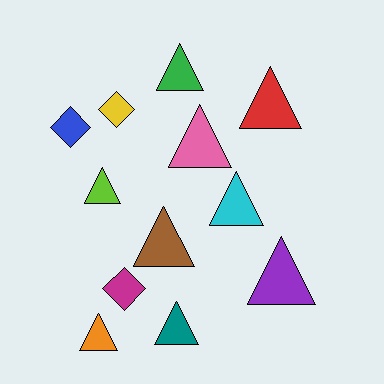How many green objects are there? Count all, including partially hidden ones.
There is 1 green object.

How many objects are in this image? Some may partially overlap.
There are 12 objects.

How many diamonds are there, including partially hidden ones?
There are 3 diamonds.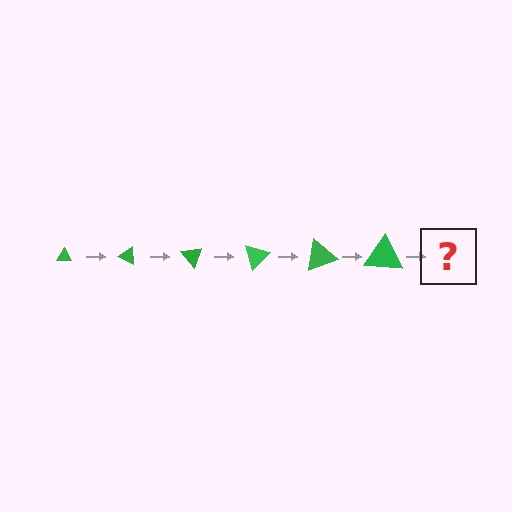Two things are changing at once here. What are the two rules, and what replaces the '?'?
The two rules are that the triangle grows larger each step and it rotates 25 degrees each step. The '?' should be a triangle, larger than the previous one and rotated 150 degrees from the start.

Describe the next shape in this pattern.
It should be a triangle, larger than the previous one and rotated 150 degrees from the start.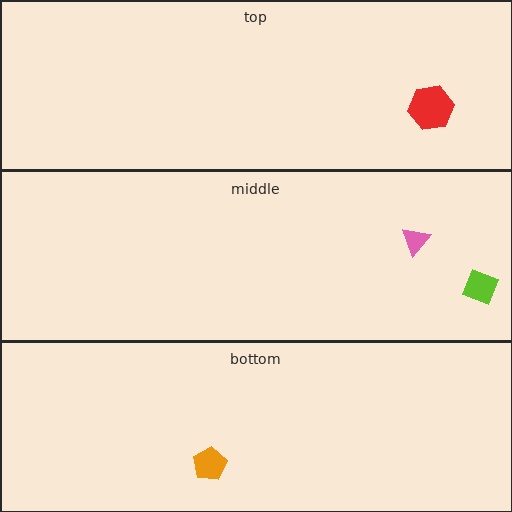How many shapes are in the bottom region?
1.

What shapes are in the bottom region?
The orange pentagon.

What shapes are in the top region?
The red hexagon.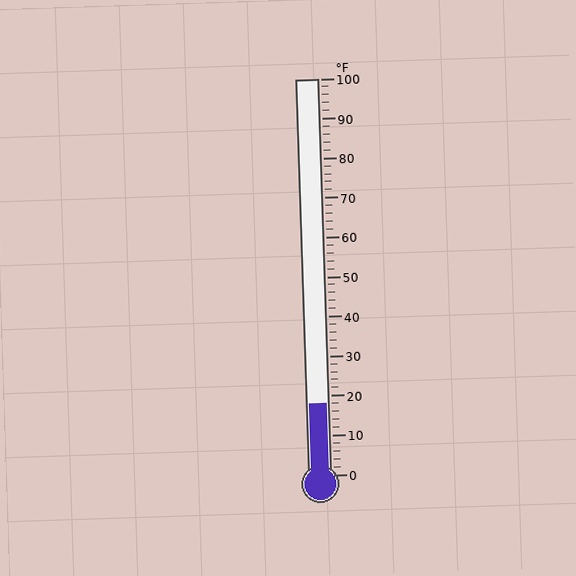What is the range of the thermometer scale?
The thermometer scale ranges from 0°F to 100°F.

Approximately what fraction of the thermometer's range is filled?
The thermometer is filled to approximately 20% of its range.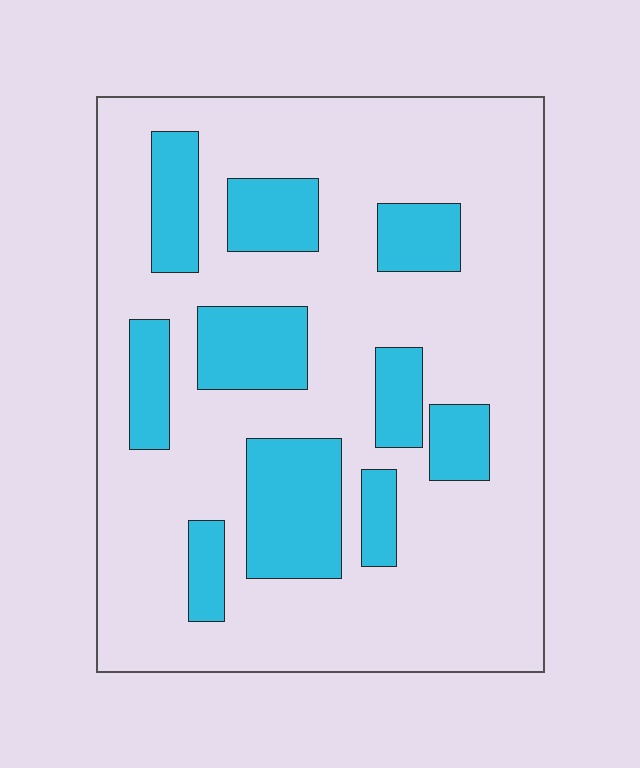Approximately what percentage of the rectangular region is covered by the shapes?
Approximately 25%.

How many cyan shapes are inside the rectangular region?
10.